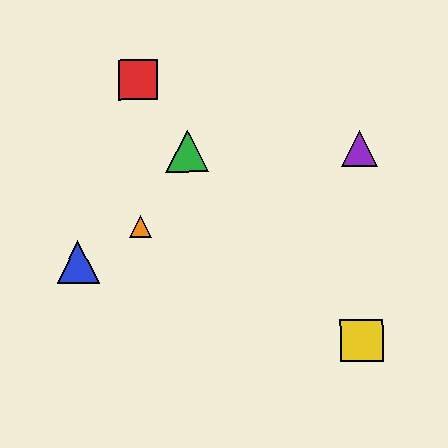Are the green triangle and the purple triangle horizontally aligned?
Yes, both are at y≈151.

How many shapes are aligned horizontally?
2 shapes (the green triangle, the purple triangle) are aligned horizontally.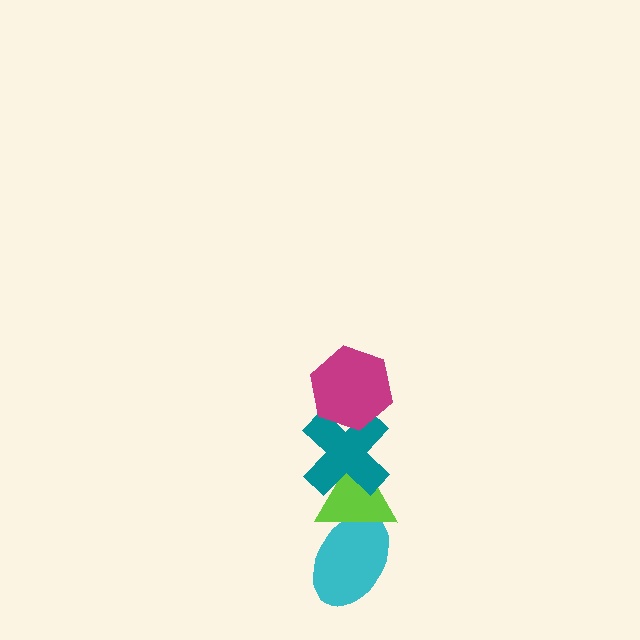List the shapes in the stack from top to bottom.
From top to bottom: the magenta hexagon, the teal cross, the lime triangle, the cyan ellipse.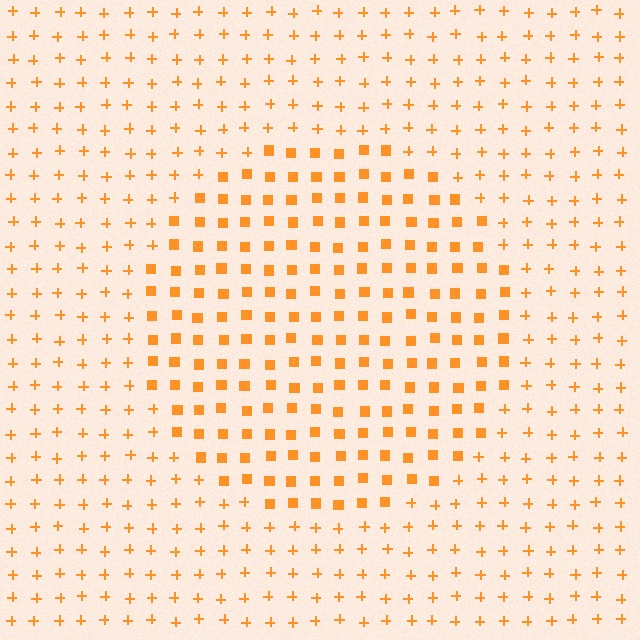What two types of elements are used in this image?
The image uses squares inside the circle region and plus signs outside it.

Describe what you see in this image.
The image is filled with small orange elements arranged in a uniform grid. A circle-shaped region contains squares, while the surrounding area contains plus signs. The boundary is defined purely by the change in element shape.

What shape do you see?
I see a circle.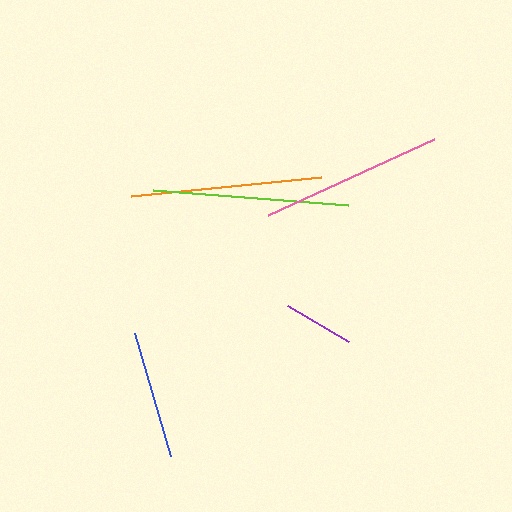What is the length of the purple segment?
The purple segment is approximately 71 pixels long.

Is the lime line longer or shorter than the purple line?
The lime line is longer than the purple line.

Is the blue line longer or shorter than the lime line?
The lime line is longer than the blue line.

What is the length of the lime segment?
The lime segment is approximately 195 pixels long.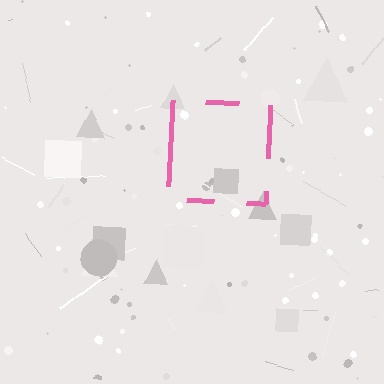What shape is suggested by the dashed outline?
The dashed outline suggests a square.